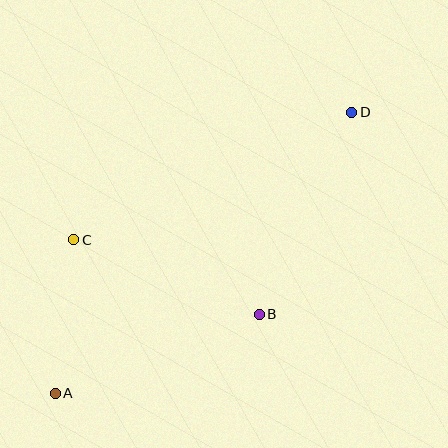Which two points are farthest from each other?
Points A and D are farthest from each other.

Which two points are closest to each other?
Points A and C are closest to each other.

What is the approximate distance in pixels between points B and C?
The distance between B and C is approximately 200 pixels.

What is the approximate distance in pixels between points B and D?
The distance between B and D is approximately 222 pixels.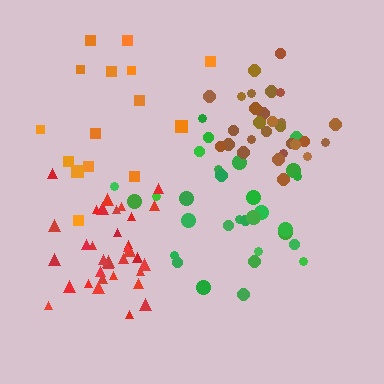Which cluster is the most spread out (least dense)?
Orange.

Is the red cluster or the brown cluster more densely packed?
Red.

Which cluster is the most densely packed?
Red.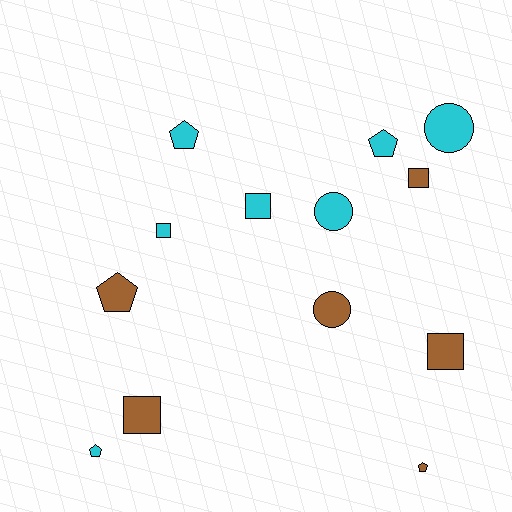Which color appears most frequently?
Cyan, with 7 objects.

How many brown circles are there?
There is 1 brown circle.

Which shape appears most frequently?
Pentagon, with 5 objects.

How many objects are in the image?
There are 13 objects.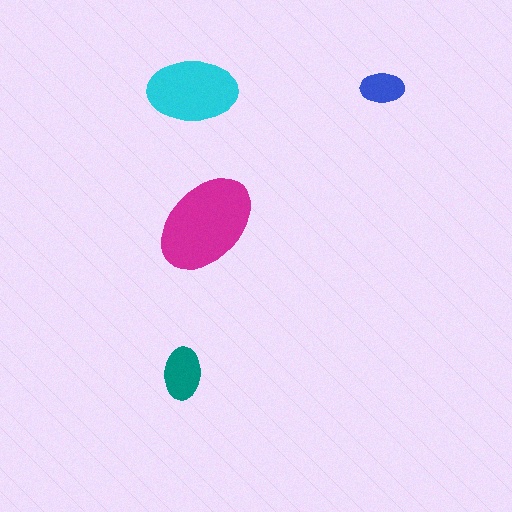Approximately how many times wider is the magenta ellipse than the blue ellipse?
About 2.5 times wider.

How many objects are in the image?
There are 4 objects in the image.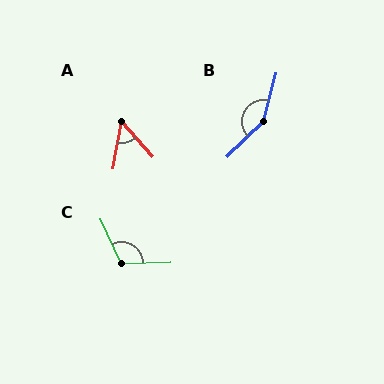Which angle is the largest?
B, at approximately 149 degrees.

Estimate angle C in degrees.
Approximately 113 degrees.